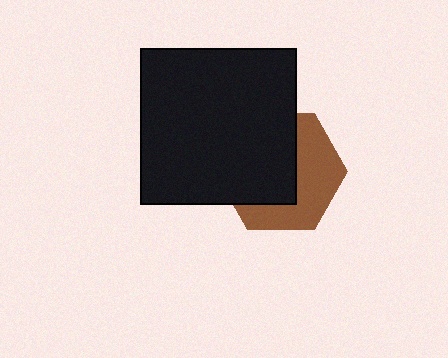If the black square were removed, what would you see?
You would see the complete brown hexagon.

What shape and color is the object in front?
The object in front is a black square.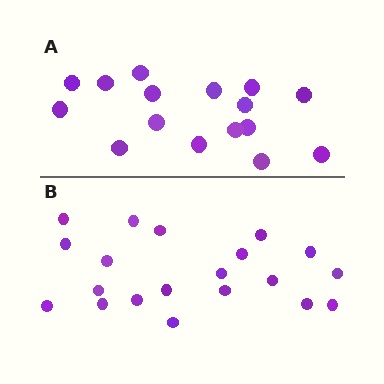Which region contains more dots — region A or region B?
Region B (the bottom region) has more dots.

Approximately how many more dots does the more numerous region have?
Region B has about 4 more dots than region A.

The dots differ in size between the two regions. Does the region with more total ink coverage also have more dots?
No. Region A has more total ink coverage because its dots are larger, but region B actually contains more individual dots. Total area can be misleading — the number of items is what matters here.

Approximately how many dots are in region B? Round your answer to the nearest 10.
About 20 dots.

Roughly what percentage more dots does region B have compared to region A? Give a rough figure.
About 25% more.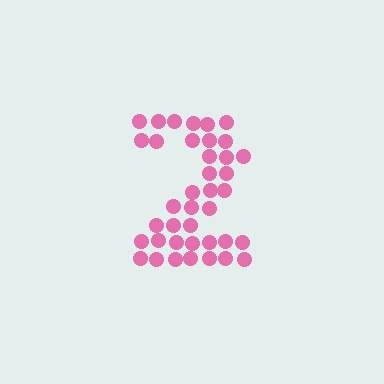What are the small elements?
The small elements are circles.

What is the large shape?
The large shape is the digit 2.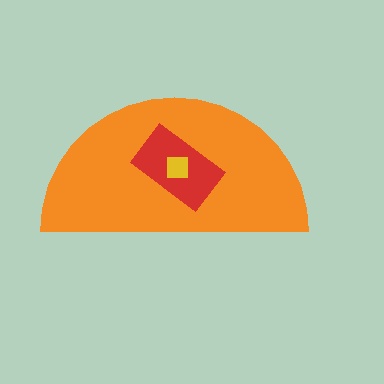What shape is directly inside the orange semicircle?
The red rectangle.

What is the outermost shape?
The orange semicircle.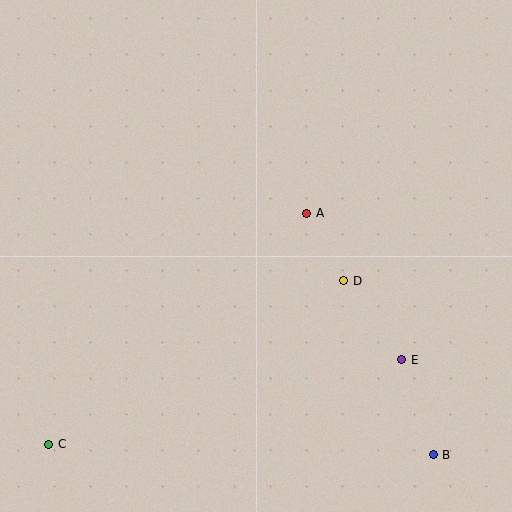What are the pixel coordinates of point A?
Point A is at (307, 213).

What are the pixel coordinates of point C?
Point C is at (49, 444).